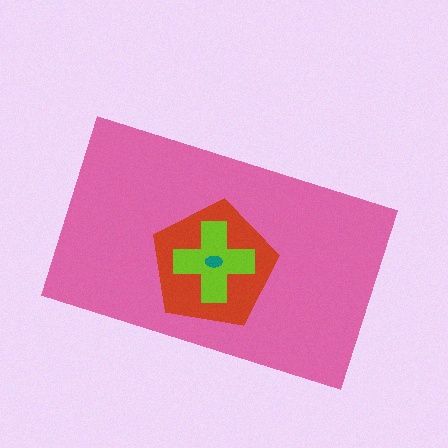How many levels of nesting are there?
4.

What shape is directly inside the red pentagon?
The lime cross.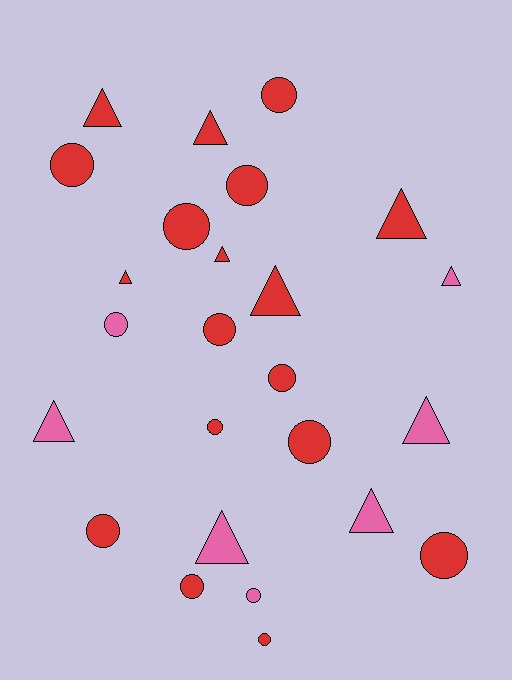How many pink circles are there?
There are 2 pink circles.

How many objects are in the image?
There are 25 objects.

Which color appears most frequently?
Red, with 18 objects.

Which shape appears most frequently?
Circle, with 14 objects.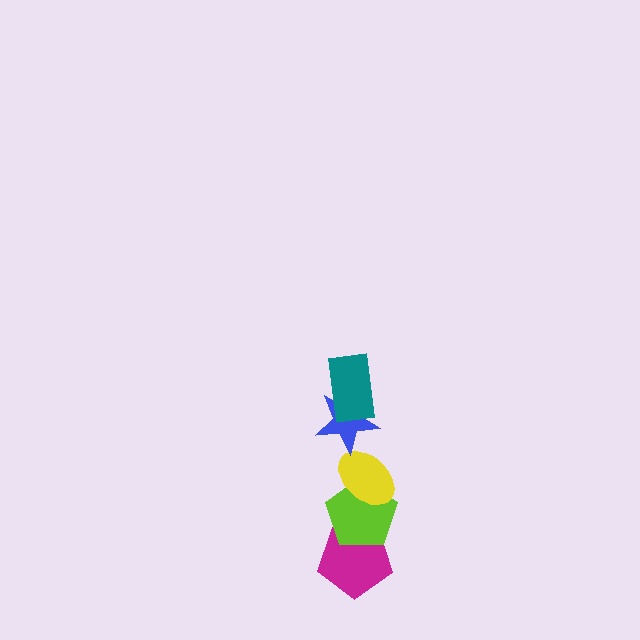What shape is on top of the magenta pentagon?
The lime pentagon is on top of the magenta pentagon.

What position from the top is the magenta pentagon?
The magenta pentagon is 5th from the top.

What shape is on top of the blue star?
The teal rectangle is on top of the blue star.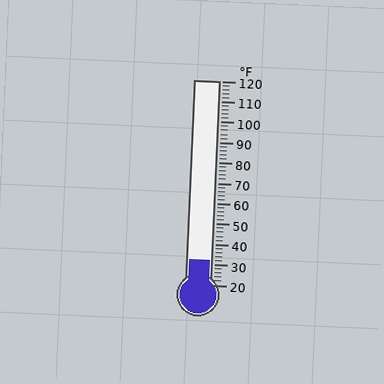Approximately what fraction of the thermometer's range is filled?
The thermometer is filled to approximately 10% of its range.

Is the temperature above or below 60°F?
The temperature is below 60°F.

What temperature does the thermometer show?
The thermometer shows approximately 32°F.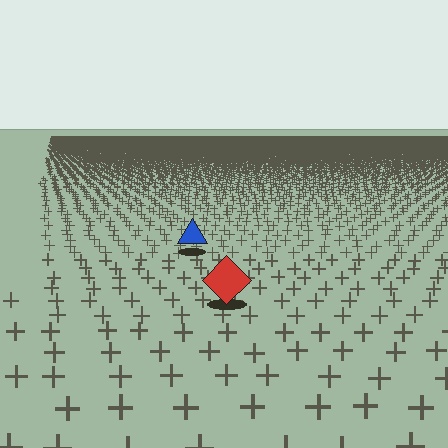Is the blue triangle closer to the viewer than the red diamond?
No. The red diamond is closer — you can tell from the texture gradient: the ground texture is coarser near it.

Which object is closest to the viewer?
The red diamond is closest. The texture marks near it are larger and more spread out.